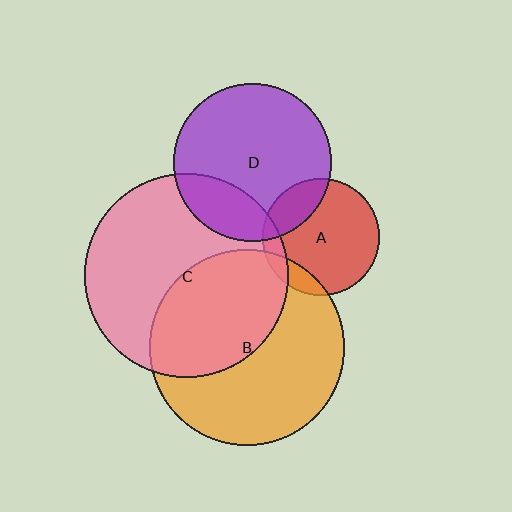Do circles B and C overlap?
Yes.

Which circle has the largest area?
Circle C (pink).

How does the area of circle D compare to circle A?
Approximately 1.8 times.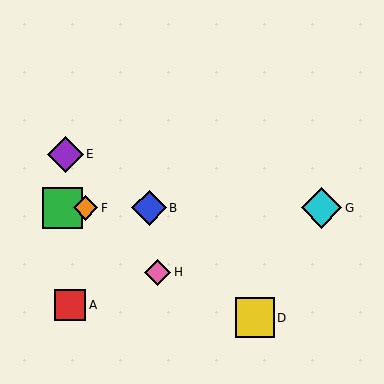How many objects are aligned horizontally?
4 objects (B, C, F, G) are aligned horizontally.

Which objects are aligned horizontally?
Objects B, C, F, G are aligned horizontally.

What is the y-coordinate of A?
Object A is at y≈305.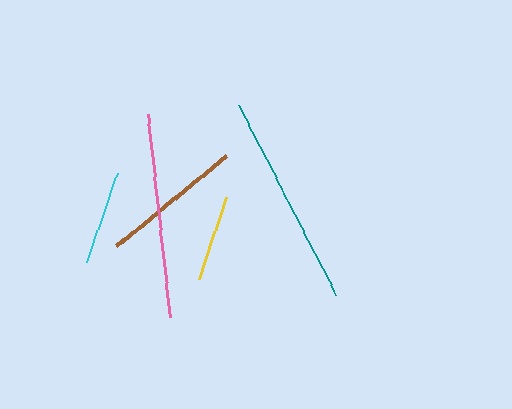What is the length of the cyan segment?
The cyan segment is approximately 94 pixels long.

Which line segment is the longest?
The teal line is the longest at approximately 212 pixels.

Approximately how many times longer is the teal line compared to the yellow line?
The teal line is approximately 2.5 times the length of the yellow line.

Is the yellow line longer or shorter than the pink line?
The pink line is longer than the yellow line.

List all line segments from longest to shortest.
From longest to shortest: teal, pink, brown, cyan, yellow.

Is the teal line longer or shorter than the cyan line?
The teal line is longer than the cyan line.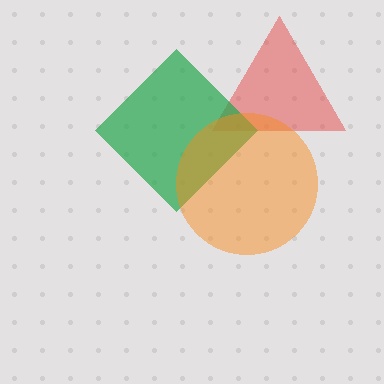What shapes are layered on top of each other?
The layered shapes are: a red triangle, a green diamond, an orange circle.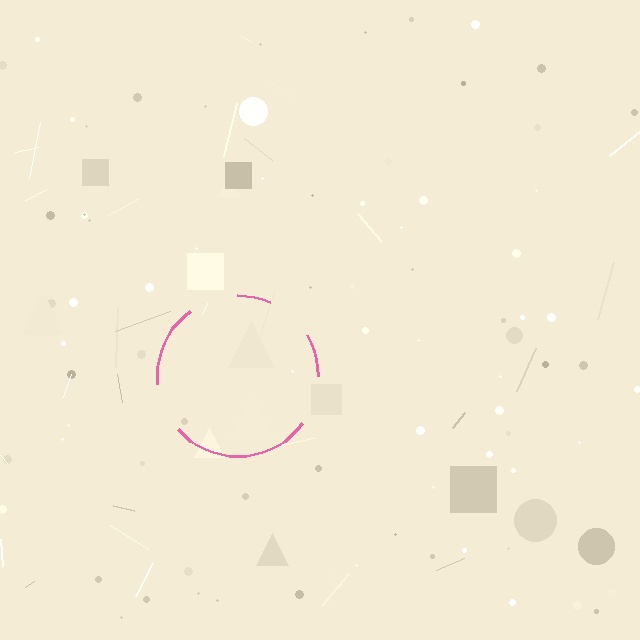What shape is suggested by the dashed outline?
The dashed outline suggests a circle.